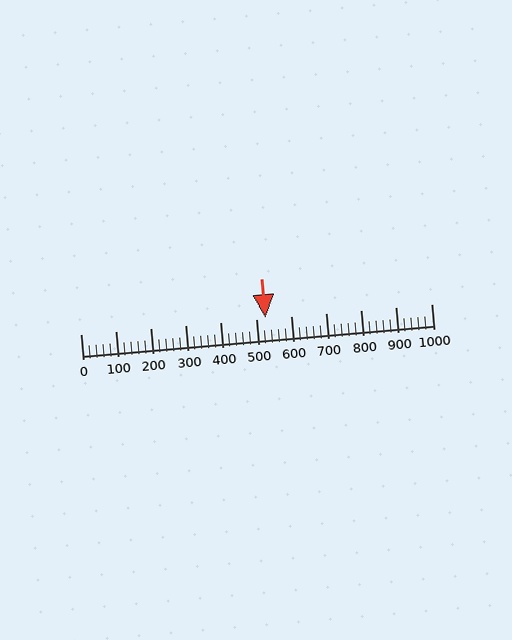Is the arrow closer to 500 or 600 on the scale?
The arrow is closer to 500.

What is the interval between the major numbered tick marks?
The major tick marks are spaced 100 units apart.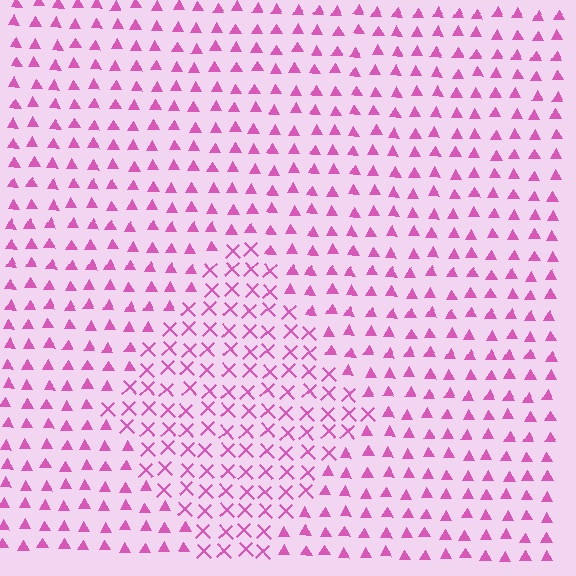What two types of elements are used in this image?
The image uses X marks inside the diamond region and triangles outside it.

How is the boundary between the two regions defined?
The boundary is defined by a change in element shape: X marks inside vs. triangles outside. All elements share the same color and spacing.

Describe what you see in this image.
The image is filled with small pink elements arranged in a uniform grid. A diamond-shaped region contains X marks, while the surrounding area contains triangles. The boundary is defined purely by the change in element shape.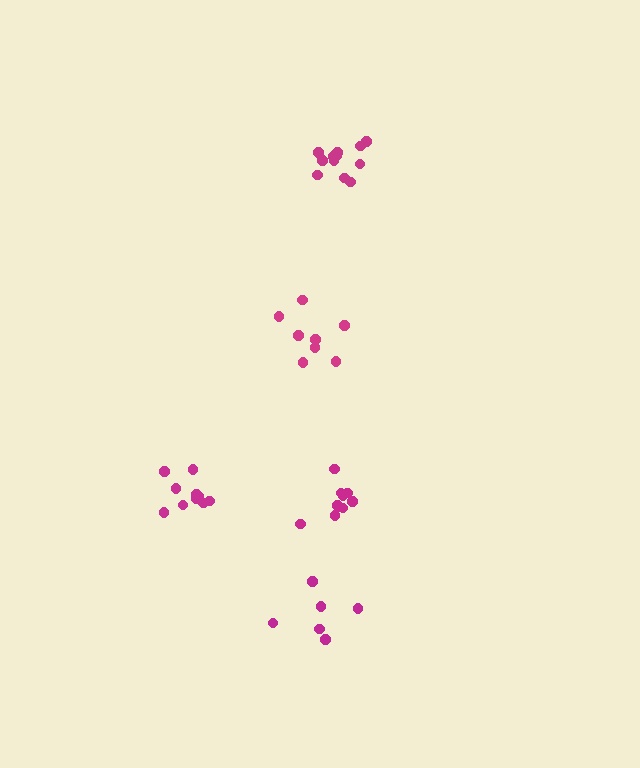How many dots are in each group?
Group 1: 10 dots, Group 2: 12 dots, Group 3: 10 dots, Group 4: 6 dots, Group 5: 8 dots (46 total).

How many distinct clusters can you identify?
There are 5 distinct clusters.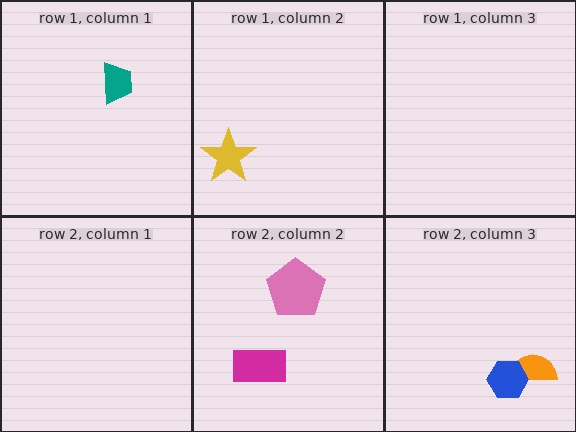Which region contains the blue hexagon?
The row 2, column 3 region.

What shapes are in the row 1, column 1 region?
The teal trapezoid.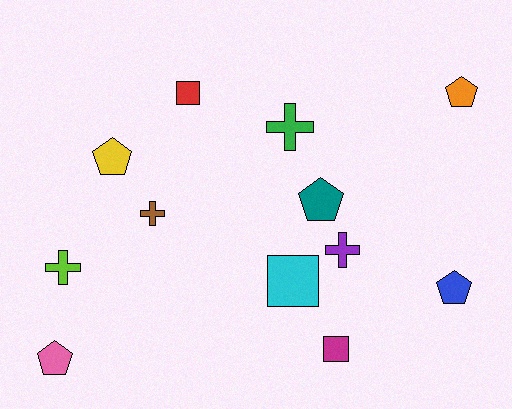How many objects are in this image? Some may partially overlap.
There are 12 objects.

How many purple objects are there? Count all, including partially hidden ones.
There is 1 purple object.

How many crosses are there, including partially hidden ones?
There are 4 crosses.